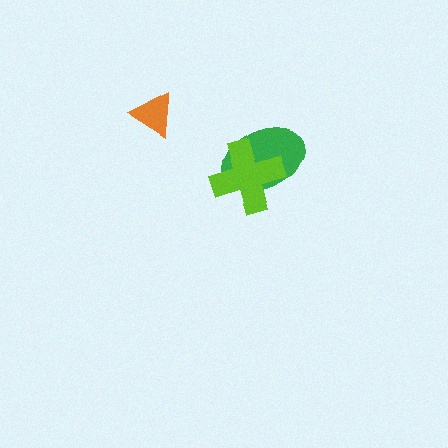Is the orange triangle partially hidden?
No, no other shape covers it.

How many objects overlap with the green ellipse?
1 object overlaps with the green ellipse.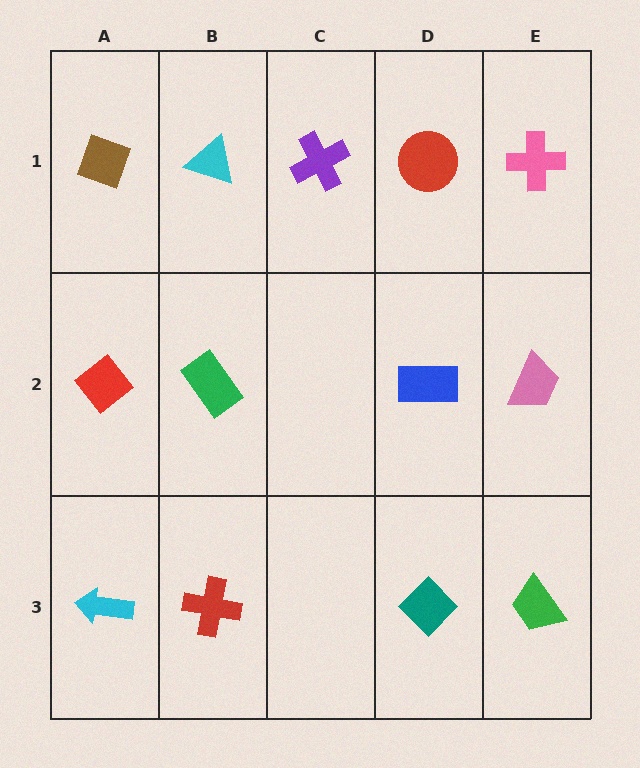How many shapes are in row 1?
5 shapes.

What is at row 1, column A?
A brown diamond.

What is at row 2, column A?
A red diamond.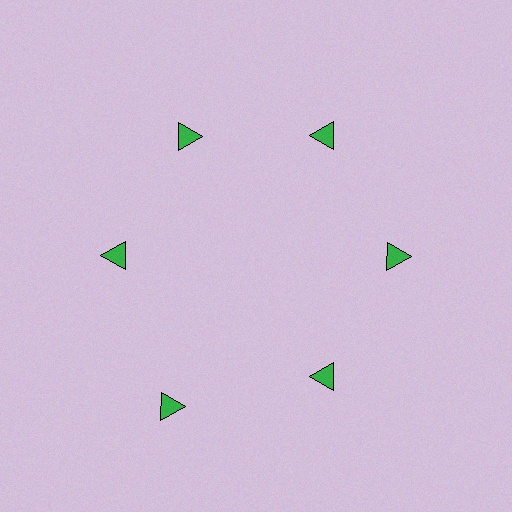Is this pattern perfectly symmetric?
No. The 6 green triangles are arranged in a ring, but one element near the 7 o'clock position is pushed outward from the center, breaking the 6-fold rotational symmetry.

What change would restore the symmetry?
The symmetry would be restored by moving it inward, back onto the ring so that all 6 triangles sit at equal angles and equal distance from the center.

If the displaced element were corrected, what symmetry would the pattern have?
It would have 6-fold rotational symmetry — the pattern would map onto itself every 60 degrees.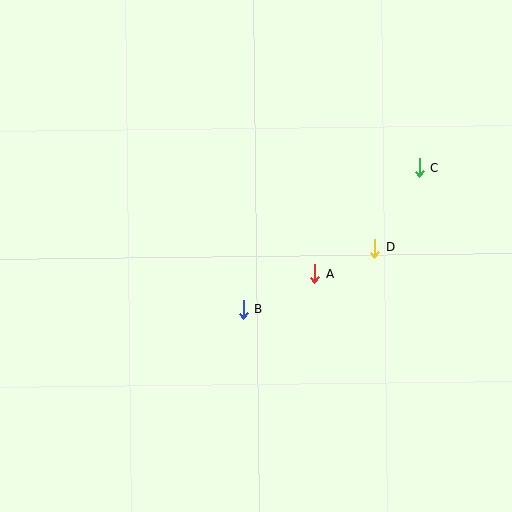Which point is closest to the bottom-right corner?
Point D is closest to the bottom-right corner.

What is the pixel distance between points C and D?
The distance between C and D is 92 pixels.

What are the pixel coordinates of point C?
Point C is at (419, 168).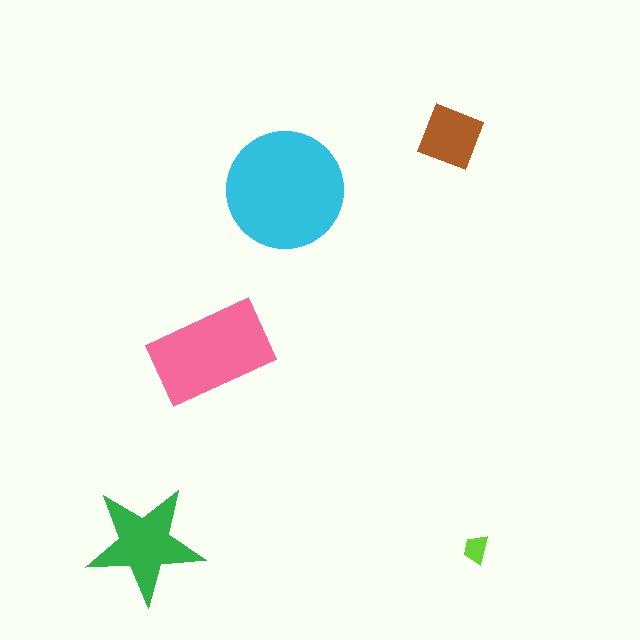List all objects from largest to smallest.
The cyan circle, the pink rectangle, the green star, the brown square, the lime trapezoid.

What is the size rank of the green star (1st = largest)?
3rd.